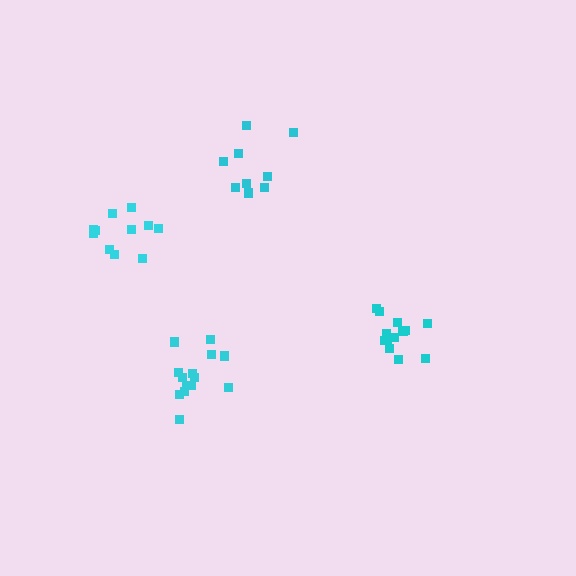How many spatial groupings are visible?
There are 4 spatial groupings.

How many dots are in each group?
Group 1: 14 dots, Group 2: 9 dots, Group 3: 13 dots, Group 4: 11 dots (47 total).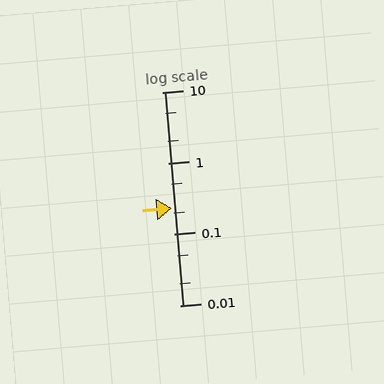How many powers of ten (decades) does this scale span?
The scale spans 3 decades, from 0.01 to 10.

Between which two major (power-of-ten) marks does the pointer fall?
The pointer is between 0.1 and 1.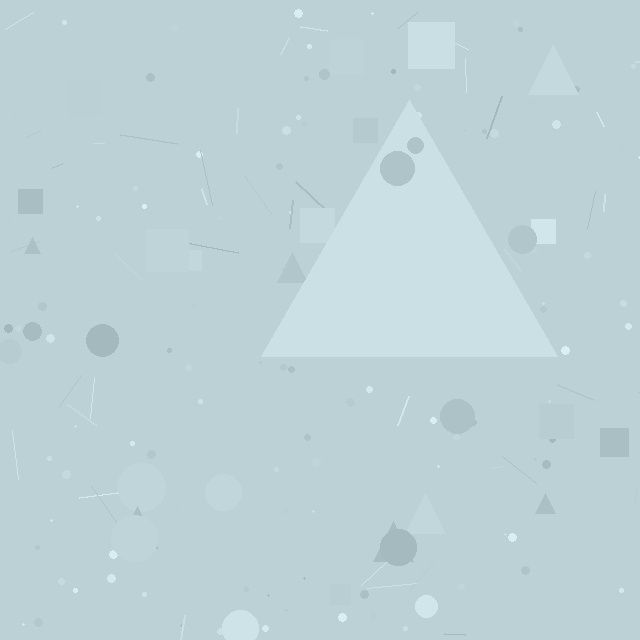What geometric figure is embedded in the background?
A triangle is embedded in the background.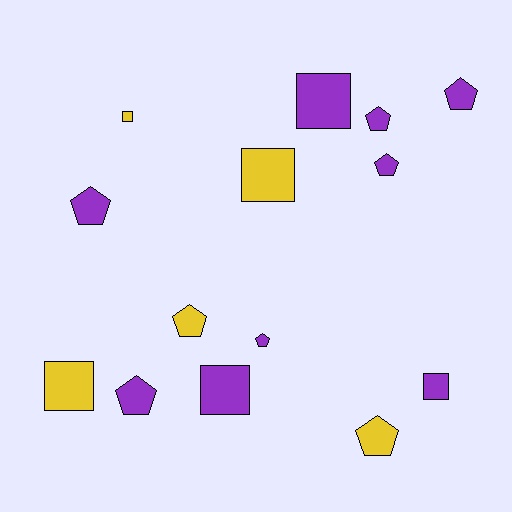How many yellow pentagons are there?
There are 2 yellow pentagons.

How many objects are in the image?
There are 14 objects.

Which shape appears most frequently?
Pentagon, with 8 objects.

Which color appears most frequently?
Purple, with 9 objects.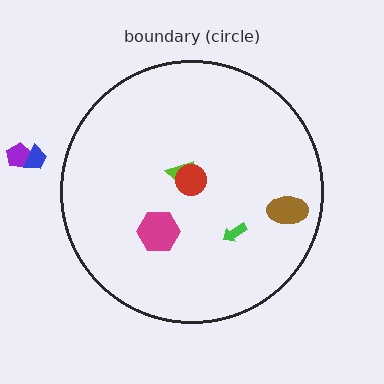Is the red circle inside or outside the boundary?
Inside.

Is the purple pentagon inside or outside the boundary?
Outside.